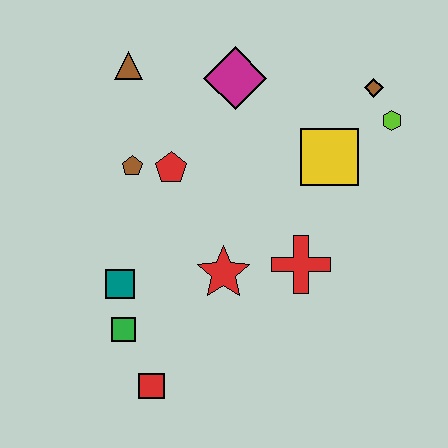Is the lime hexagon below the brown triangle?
Yes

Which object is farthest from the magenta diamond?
The red square is farthest from the magenta diamond.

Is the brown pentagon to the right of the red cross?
No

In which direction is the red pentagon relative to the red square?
The red pentagon is above the red square.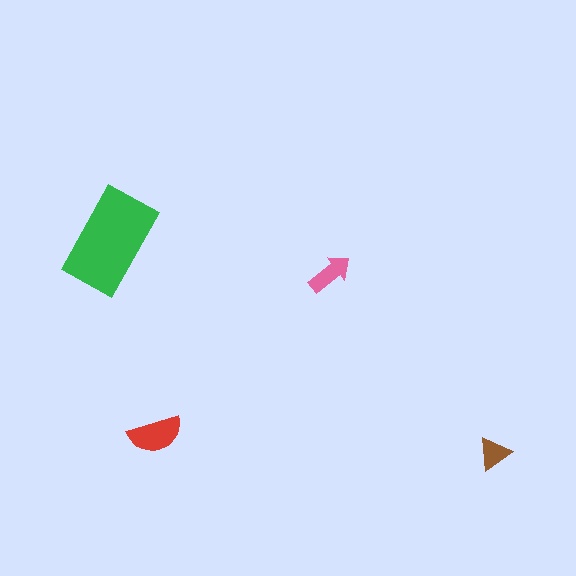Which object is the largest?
The green rectangle.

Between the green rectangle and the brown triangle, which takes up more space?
The green rectangle.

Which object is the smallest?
The brown triangle.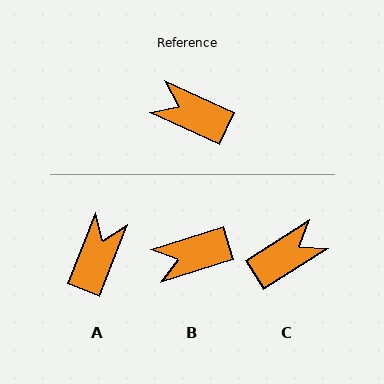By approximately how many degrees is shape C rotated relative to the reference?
Approximately 123 degrees clockwise.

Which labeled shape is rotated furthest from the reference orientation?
C, about 123 degrees away.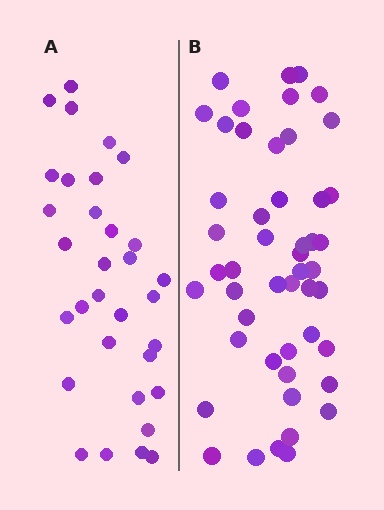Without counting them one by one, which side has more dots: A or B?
Region B (the right region) has more dots.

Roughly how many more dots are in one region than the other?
Region B has approximately 15 more dots than region A.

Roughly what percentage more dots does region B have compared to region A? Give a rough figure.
About 55% more.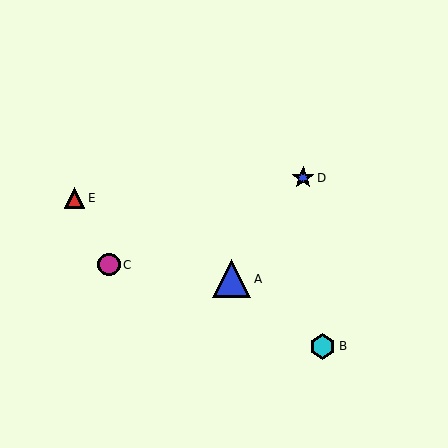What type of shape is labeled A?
Shape A is a blue triangle.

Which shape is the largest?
The blue triangle (labeled A) is the largest.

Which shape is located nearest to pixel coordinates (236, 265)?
The blue triangle (labeled A) at (232, 279) is nearest to that location.